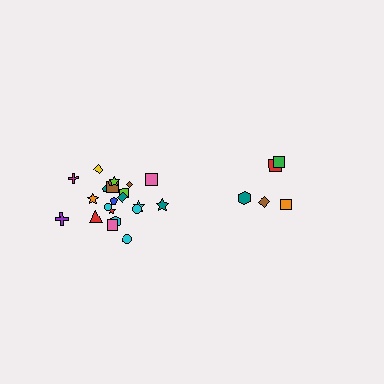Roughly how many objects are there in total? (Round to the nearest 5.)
Roughly 25 objects in total.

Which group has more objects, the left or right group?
The left group.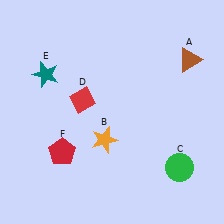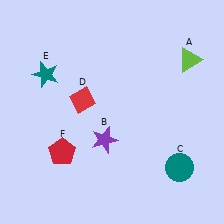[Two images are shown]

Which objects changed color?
A changed from brown to lime. B changed from orange to purple. C changed from green to teal.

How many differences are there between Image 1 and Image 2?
There are 3 differences between the two images.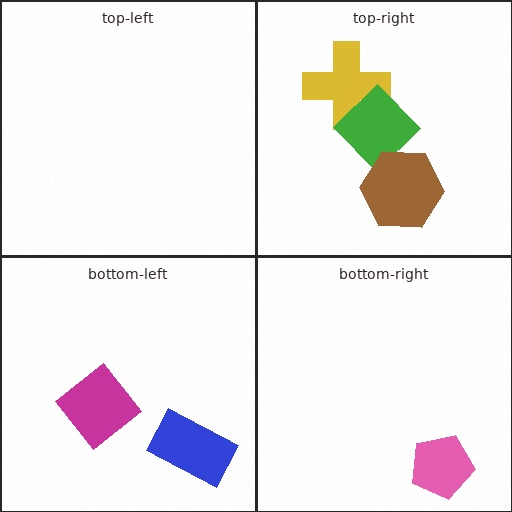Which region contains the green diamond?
The top-right region.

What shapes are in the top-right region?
The yellow cross, the green diamond, the brown hexagon.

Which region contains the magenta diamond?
The bottom-left region.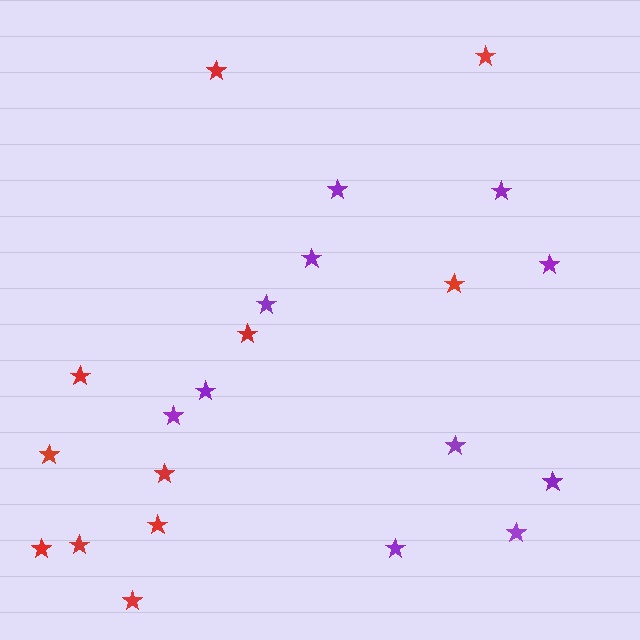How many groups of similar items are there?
There are 2 groups: one group of red stars (11) and one group of purple stars (11).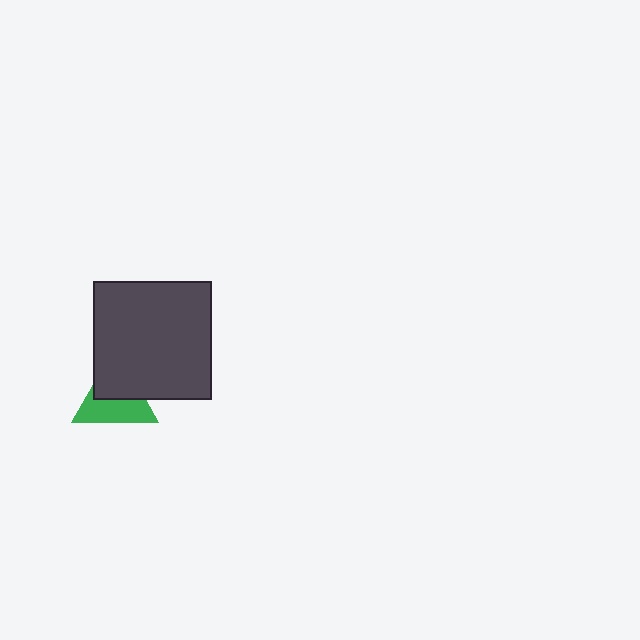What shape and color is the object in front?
The object in front is a dark gray square.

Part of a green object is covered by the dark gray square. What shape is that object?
It is a triangle.